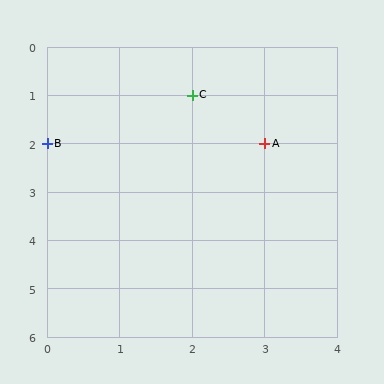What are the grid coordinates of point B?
Point B is at grid coordinates (0, 2).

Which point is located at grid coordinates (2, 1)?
Point C is at (2, 1).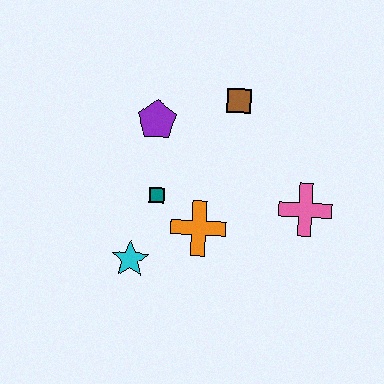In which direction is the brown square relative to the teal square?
The brown square is above the teal square.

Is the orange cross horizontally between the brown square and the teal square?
Yes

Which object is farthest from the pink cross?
The cyan star is farthest from the pink cross.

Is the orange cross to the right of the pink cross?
No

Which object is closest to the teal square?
The orange cross is closest to the teal square.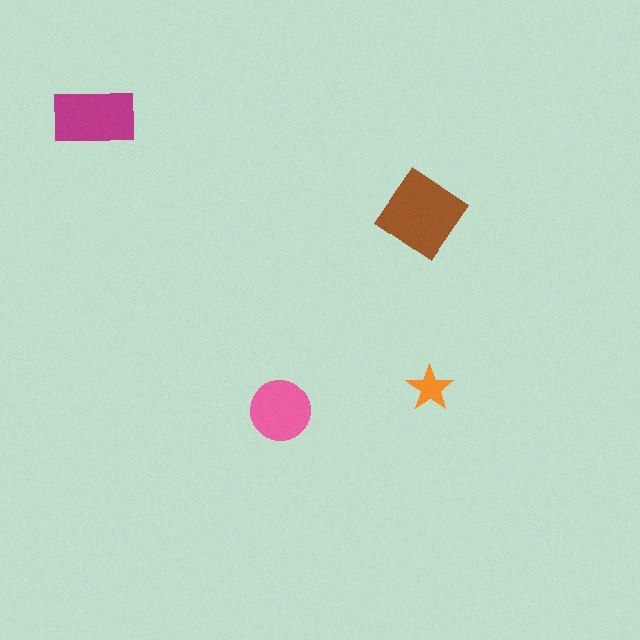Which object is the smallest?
The orange star.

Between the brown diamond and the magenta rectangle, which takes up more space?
The brown diamond.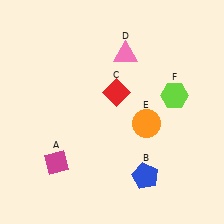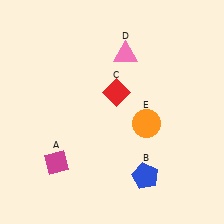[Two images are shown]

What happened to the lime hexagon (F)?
The lime hexagon (F) was removed in Image 2. It was in the top-right area of Image 1.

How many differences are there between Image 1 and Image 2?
There is 1 difference between the two images.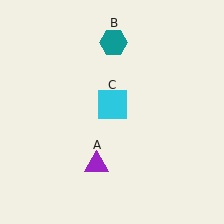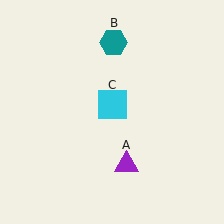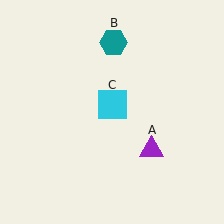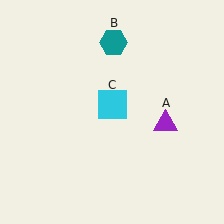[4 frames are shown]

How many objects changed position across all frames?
1 object changed position: purple triangle (object A).